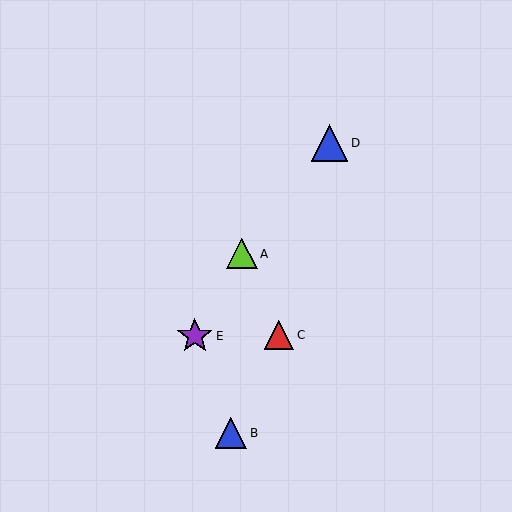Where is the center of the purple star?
The center of the purple star is at (195, 336).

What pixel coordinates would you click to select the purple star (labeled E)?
Click at (195, 336) to select the purple star E.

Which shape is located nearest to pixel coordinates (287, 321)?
The red triangle (labeled C) at (279, 335) is nearest to that location.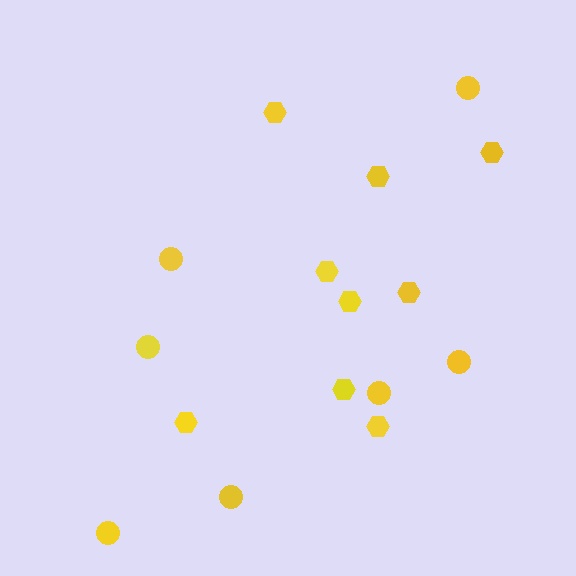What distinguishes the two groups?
There are 2 groups: one group of hexagons (9) and one group of circles (7).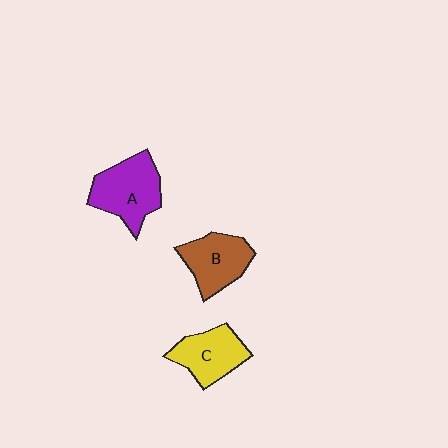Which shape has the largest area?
Shape A (purple).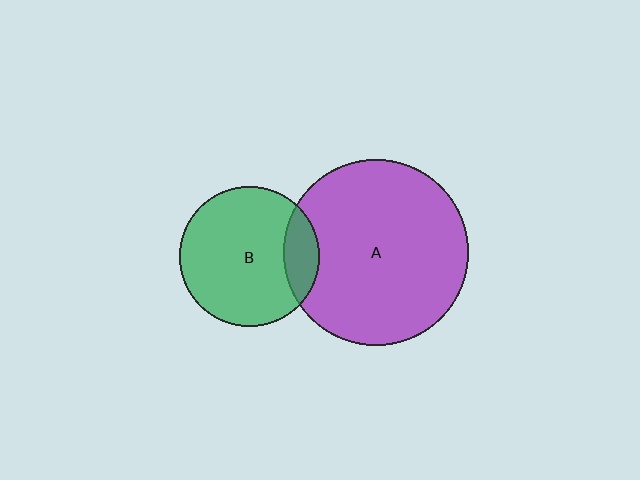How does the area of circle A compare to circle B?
Approximately 1.8 times.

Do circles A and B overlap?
Yes.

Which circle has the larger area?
Circle A (purple).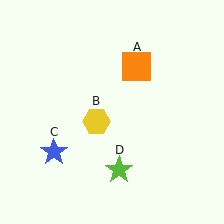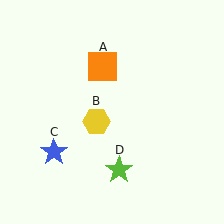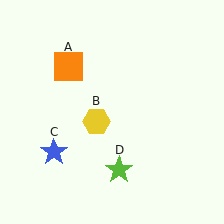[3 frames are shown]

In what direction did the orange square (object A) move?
The orange square (object A) moved left.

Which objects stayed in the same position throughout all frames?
Yellow hexagon (object B) and blue star (object C) and lime star (object D) remained stationary.